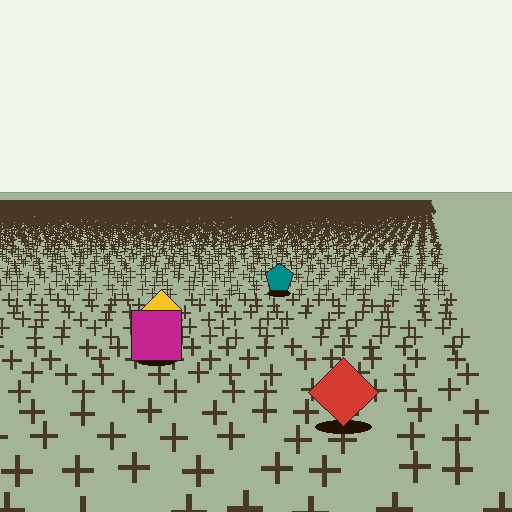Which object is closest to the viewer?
The red diamond is closest. The texture marks near it are larger and more spread out.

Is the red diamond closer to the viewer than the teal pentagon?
Yes. The red diamond is closer — you can tell from the texture gradient: the ground texture is coarser near it.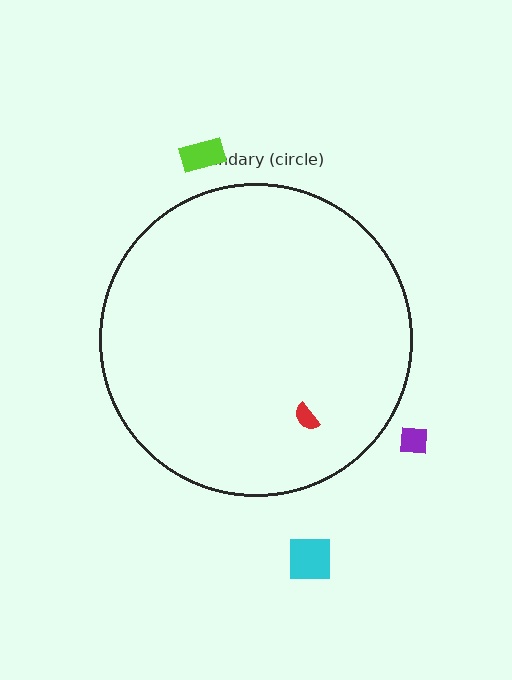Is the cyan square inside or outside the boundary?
Outside.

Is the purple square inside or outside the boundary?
Outside.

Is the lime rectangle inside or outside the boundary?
Outside.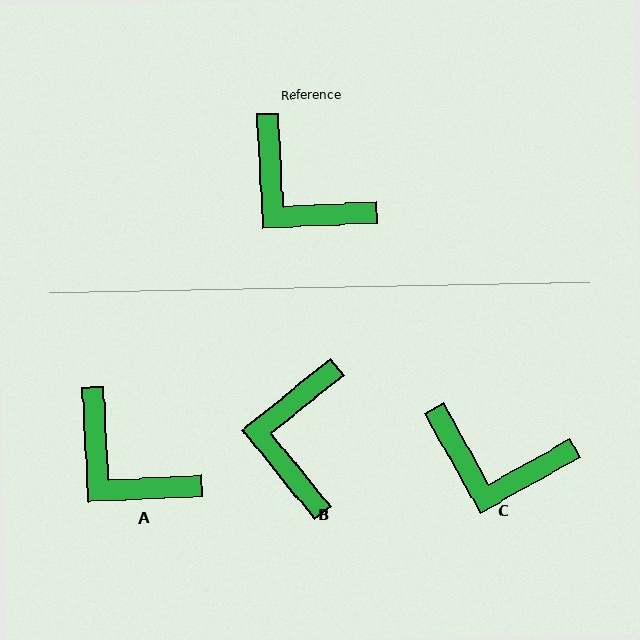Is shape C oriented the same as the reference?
No, it is off by about 27 degrees.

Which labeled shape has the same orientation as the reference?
A.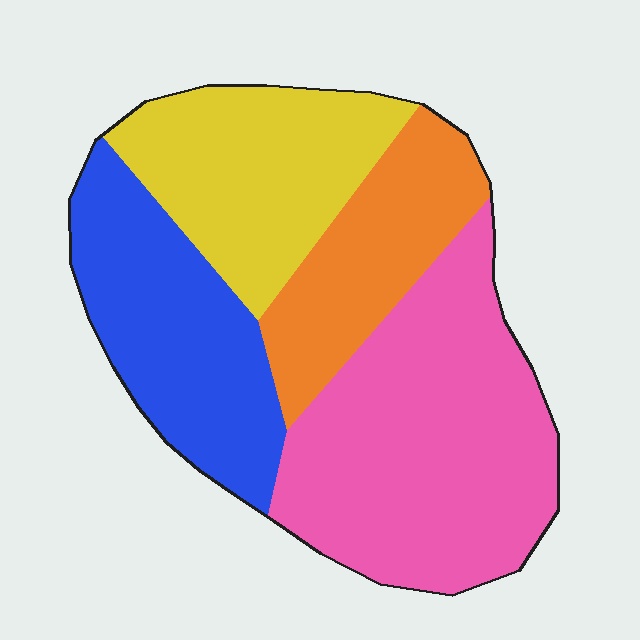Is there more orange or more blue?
Blue.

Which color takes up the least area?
Orange, at roughly 15%.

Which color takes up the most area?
Pink, at roughly 40%.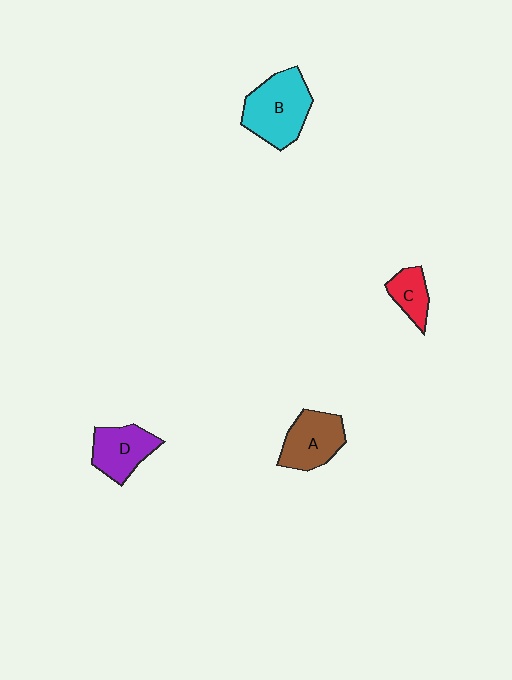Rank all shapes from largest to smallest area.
From largest to smallest: B (cyan), A (brown), D (purple), C (red).